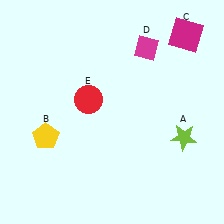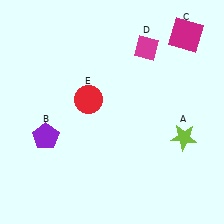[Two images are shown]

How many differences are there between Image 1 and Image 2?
There is 1 difference between the two images.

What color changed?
The pentagon (B) changed from yellow in Image 1 to purple in Image 2.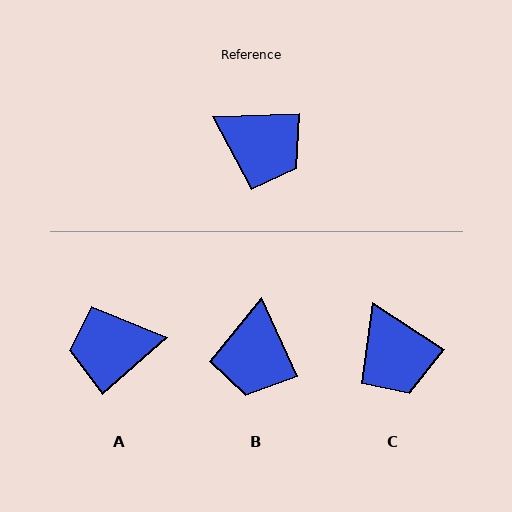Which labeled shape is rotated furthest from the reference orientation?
A, about 140 degrees away.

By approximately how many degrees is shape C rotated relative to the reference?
Approximately 36 degrees clockwise.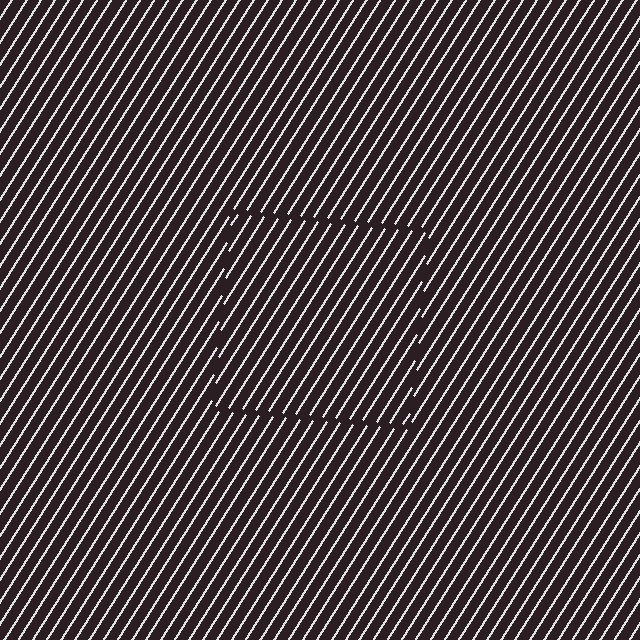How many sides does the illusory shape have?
4 sides — the line-ends trace a square.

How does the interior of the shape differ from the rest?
The interior of the shape contains the same grating, shifted by half a period — the contour is defined by the phase discontinuity where line-ends from the inner and outer gratings abut.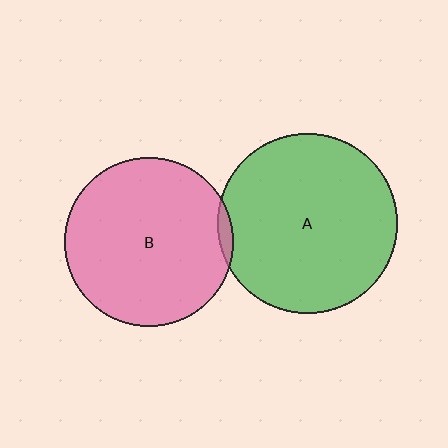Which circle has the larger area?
Circle A (green).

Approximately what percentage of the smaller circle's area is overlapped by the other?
Approximately 5%.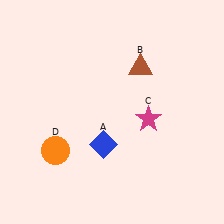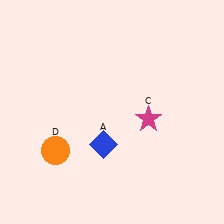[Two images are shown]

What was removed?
The brown triangle (B) was removed in Image 2.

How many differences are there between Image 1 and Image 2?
There is 1 difference between the two images.